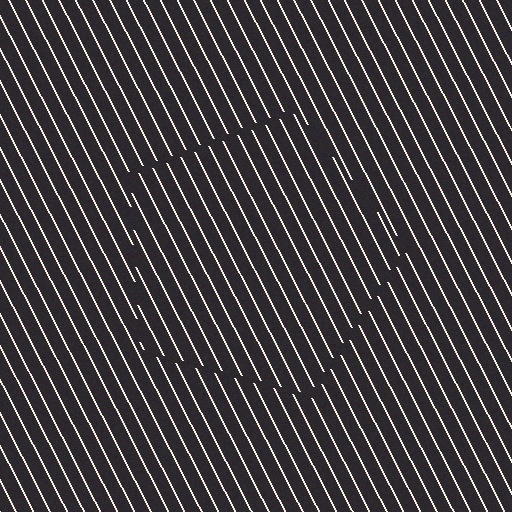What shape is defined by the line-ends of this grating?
An illusory pentagon. The interior of the shape contains the same grating, shifted by half a period — the contour is defined by the phase discontinuity where line-ends from the inner and outer gratings abut.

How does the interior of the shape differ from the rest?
The interior of the shape contains the same grating, shifted by half a period — the contour is defined by the phase discontinuity where line-ends from the inner and outer gratings abut.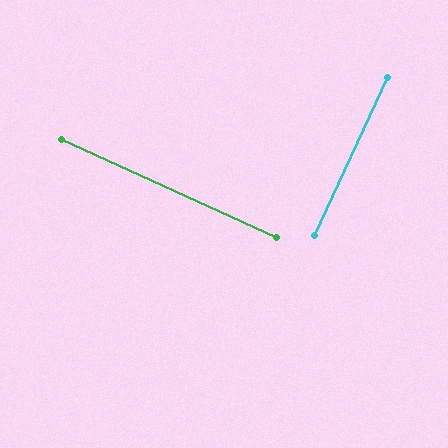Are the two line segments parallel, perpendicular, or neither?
Perpendicular — they meet at approximately 90°.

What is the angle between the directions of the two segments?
Approximately 90 degrees.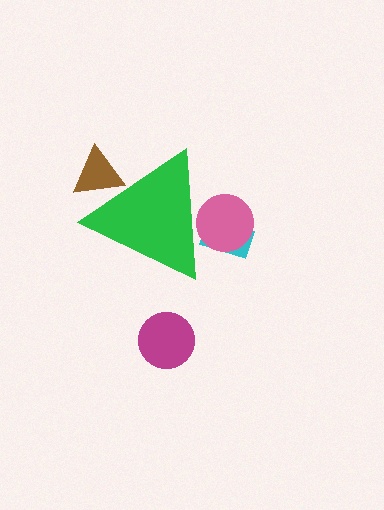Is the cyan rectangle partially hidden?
Yes, the cyan rectangle is partially hidden behind the green triangle.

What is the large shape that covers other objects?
A green triangle.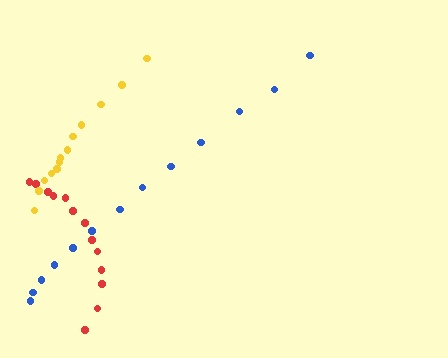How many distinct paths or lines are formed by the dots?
There are 3 distinct paths.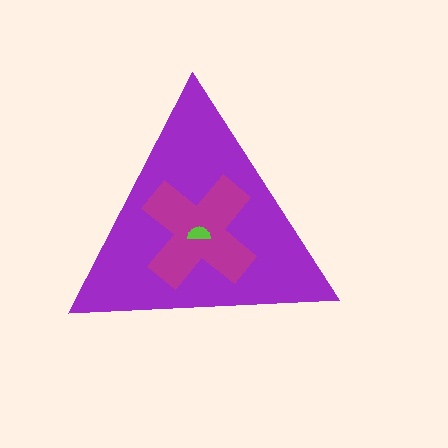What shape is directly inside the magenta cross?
The lime semicircle.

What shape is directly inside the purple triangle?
The magenta cross.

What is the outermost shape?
The purple triangle.